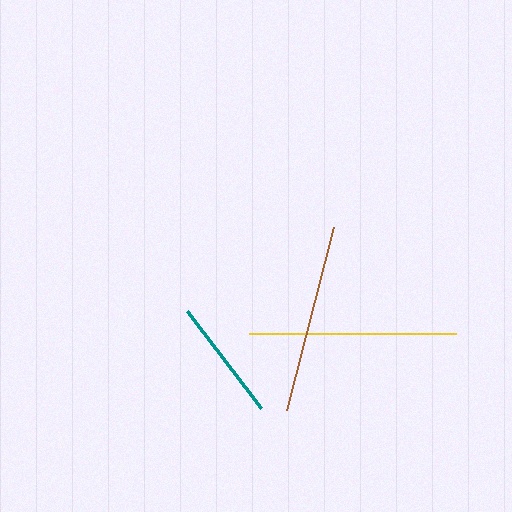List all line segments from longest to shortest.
From longest to shortest: yellow, brown, teal.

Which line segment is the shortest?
The teal line is the shortest at approximately 123 pixels.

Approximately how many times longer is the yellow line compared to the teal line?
The yellow line is approximately 1.7 times the length of the teal line.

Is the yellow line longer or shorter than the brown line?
The yellow line is longer than the brown line.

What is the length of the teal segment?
The teal segment is approximately 123 pixels long.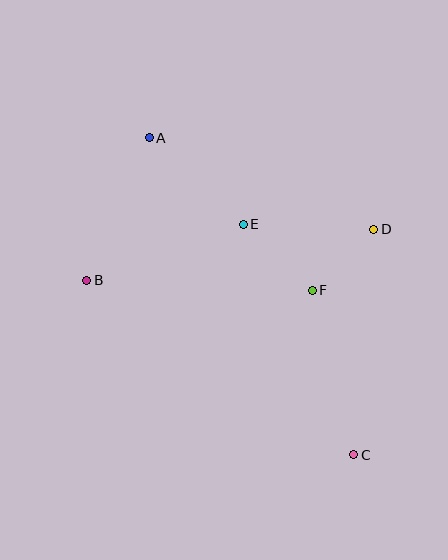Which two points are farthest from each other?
Points A and C are farthest from each other.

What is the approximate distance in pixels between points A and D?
The distance between A and D is approximately 243 pixels.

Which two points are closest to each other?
Points D and F are closest to each other.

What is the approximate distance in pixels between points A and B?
The distance between A and B is approximately 155 pixels.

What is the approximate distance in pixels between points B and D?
The distance between B and D is approximately 292 pixels.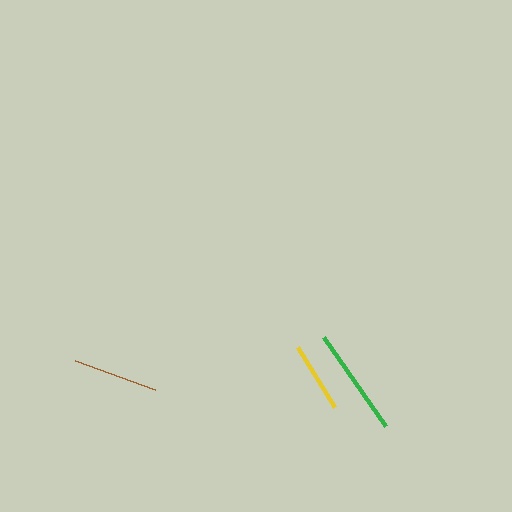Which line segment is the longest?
The green line is the longest at approximately 109 pixels.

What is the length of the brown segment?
The brown segment is approximately 86 pixels long.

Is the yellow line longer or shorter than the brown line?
The brown line is longer than the yellow line.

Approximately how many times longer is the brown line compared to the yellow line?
The brown line is approximately 1.2 times the length of the yellow line.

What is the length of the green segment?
The green segment is approximately 109 pixels long.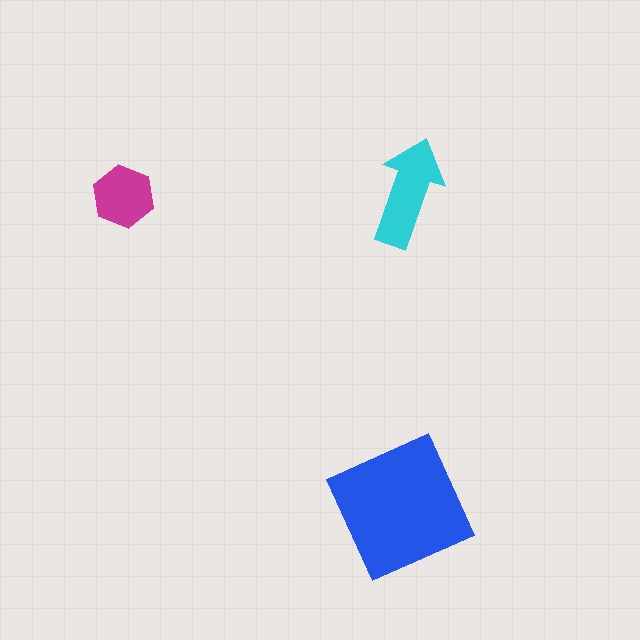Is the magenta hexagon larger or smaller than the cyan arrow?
Smaller.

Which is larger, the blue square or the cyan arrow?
The blue square.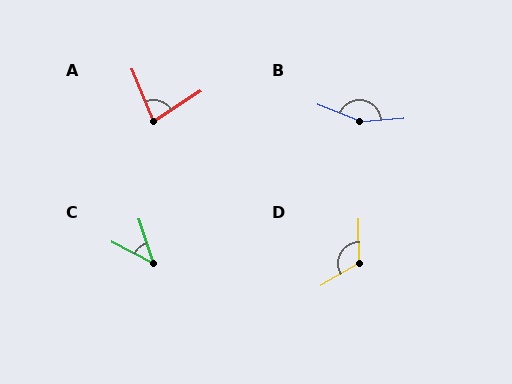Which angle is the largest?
B, at approximately 153 degrees.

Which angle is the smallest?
C, at approximately 45 degrees.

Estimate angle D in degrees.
Approximately 120 degrees.